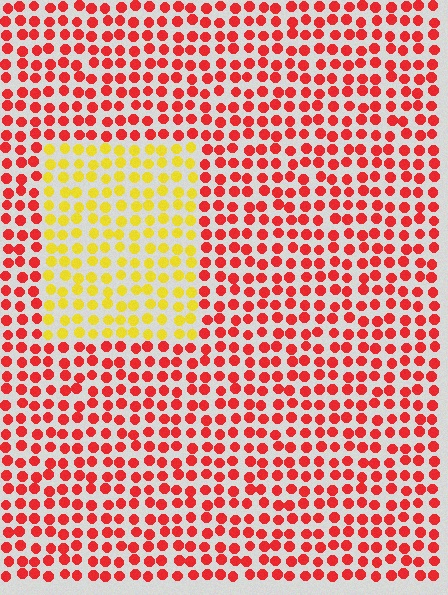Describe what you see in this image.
The image is filled with small red elements in a uniform arrangement. A rectangle-shaped region is visible where the elements are tinted to a slightly different hue, forming a subtle color boundary.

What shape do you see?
I see a rectangle.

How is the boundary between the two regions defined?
The boundary is defined purely by a slight shift in hue (about 58 degrees). Spacing, size, and orientation are identical on both sides.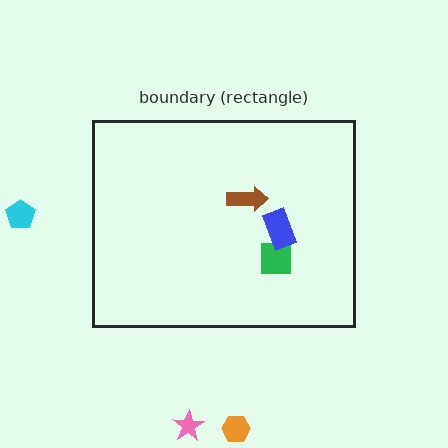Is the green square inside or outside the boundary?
Inside.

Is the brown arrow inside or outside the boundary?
Inside.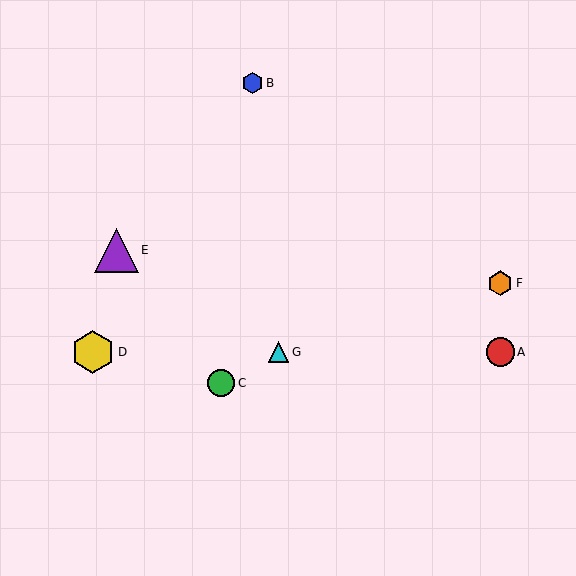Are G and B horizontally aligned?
No, G is at y≈352 and B is at y≈83.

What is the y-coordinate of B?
Object B is at y≈83.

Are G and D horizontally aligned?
Yes, both are at y≈352.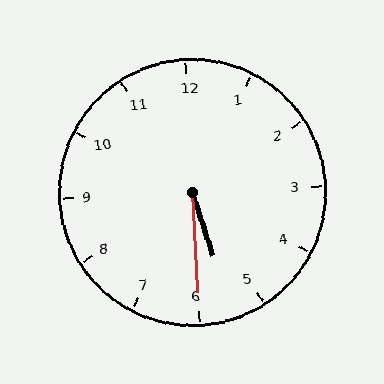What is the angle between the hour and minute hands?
Approximately 15 degrees.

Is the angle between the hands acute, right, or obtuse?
It is acute.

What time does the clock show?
5:30.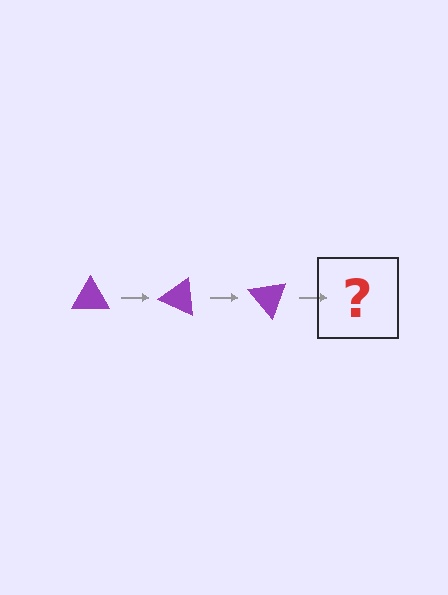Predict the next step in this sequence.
The next step is a purple triangle rotated 75 degrees.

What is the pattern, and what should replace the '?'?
The pattern is that the triangle rotates 25 degrees each step. The '?' should be a purple triangle rotated 75 degrees.